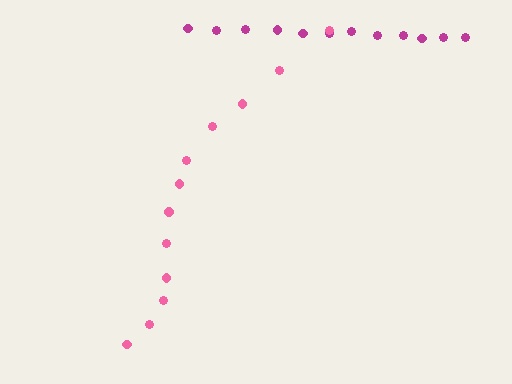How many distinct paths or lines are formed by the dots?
There are 2 distinct paths.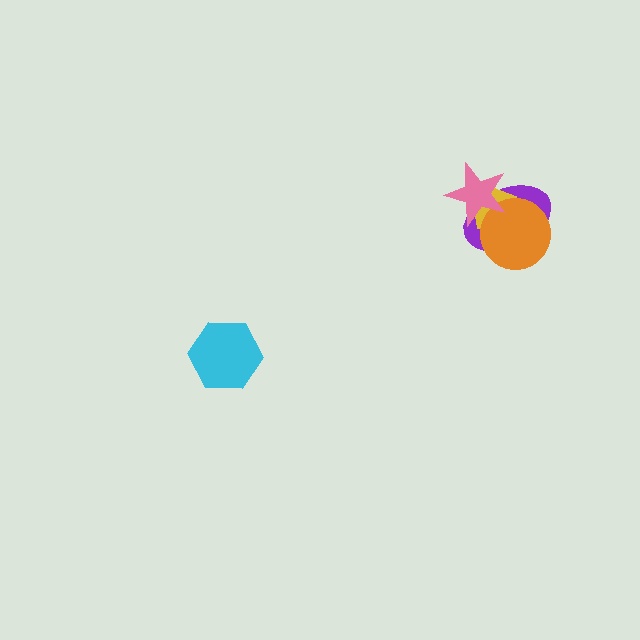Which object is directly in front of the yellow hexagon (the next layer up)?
The orange circle is directly in front of the yellow hexagon.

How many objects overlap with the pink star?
3 objects overlap with the pink star.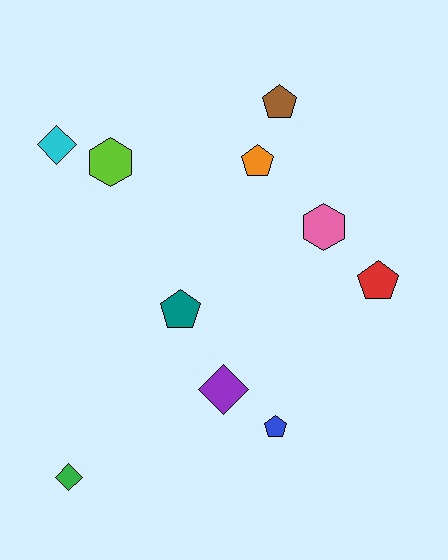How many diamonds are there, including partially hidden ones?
There are 3 diamonds.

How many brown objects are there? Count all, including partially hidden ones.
There is 1 brown object.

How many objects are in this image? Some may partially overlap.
There are 10 objects.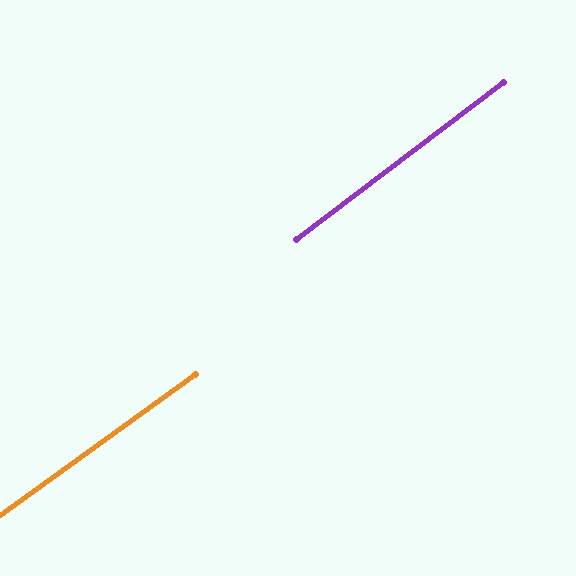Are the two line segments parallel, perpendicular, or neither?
Parallel — their directions differ by only 1.5°.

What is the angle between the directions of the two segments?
Approximately 2 degrees.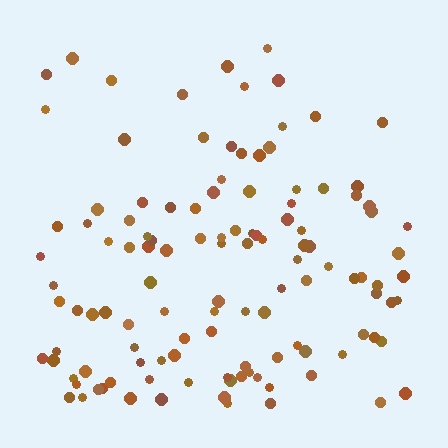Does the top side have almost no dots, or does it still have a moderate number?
Still a moderate number, just noticeably fewer than the bottom.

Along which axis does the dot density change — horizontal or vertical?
Vertical.